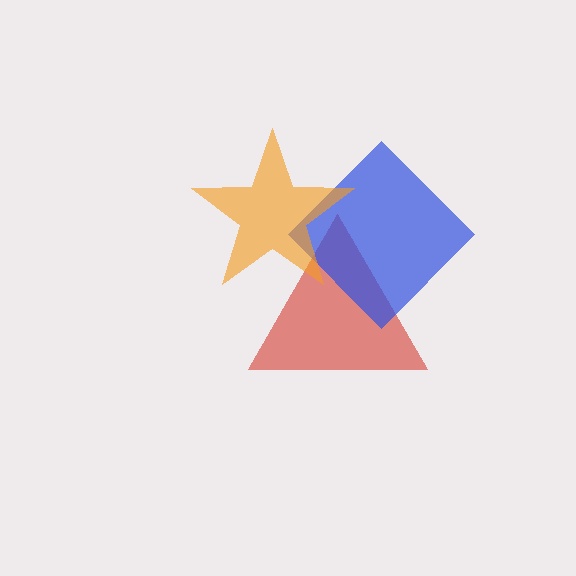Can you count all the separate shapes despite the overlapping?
Yes, there are 3 separate shapes.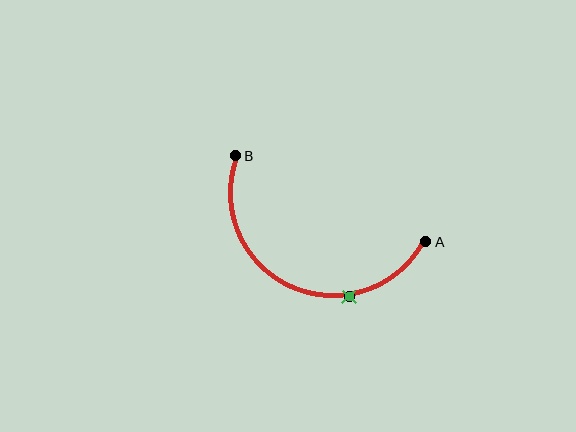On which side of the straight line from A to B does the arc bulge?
The arc bulges below the straight line connecting A and B.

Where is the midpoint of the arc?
The arc midpoint is the point on the curve farthest from the straight line joining A and B. It sits below that line.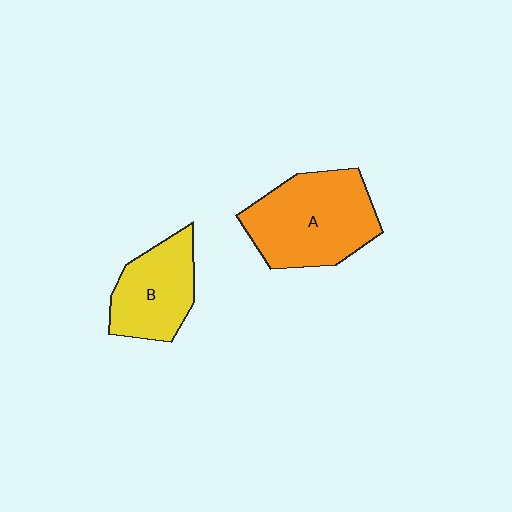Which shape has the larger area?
Shape A (orange).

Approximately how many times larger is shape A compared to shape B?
Approximately 1.5 times.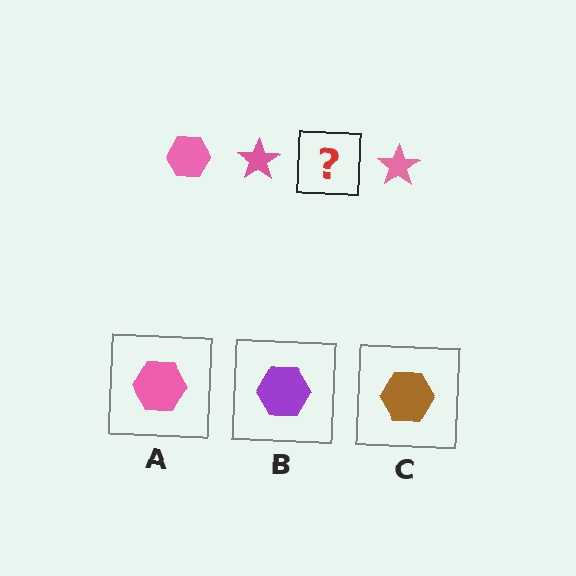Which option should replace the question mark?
Option A.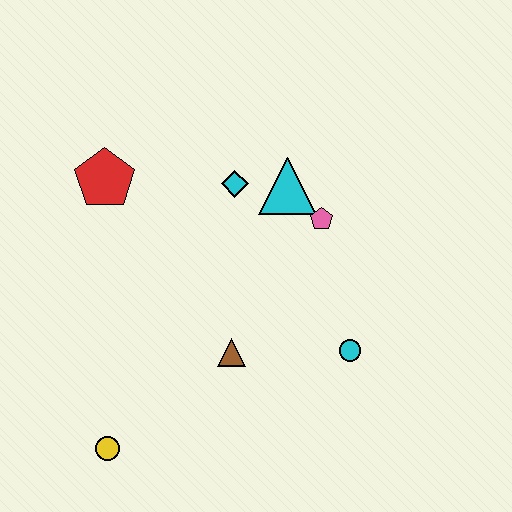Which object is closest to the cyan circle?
The brown triangle is closest to the cyan circle.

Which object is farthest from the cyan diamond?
The yellow circle is farthest from the cyan diamond.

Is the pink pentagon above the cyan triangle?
No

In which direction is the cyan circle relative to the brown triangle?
The cyan circle is to the right of the brown triangle.